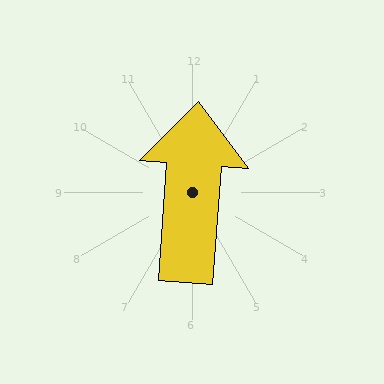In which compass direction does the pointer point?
North.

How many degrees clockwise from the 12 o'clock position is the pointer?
Approximately 4 degrees.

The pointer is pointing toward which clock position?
Roughly 12 o'clock.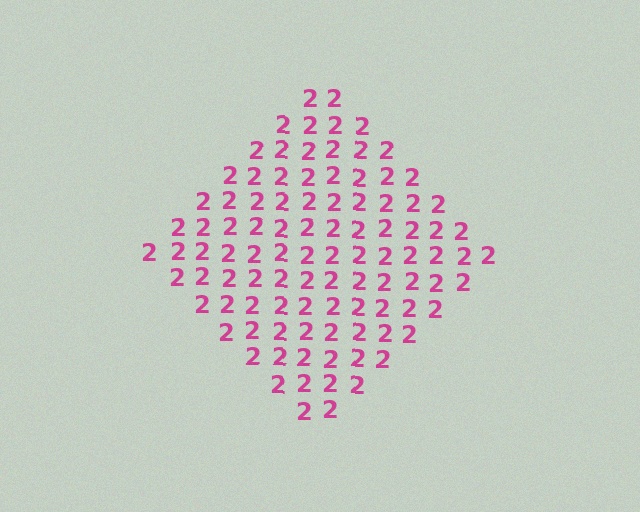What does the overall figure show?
The overall figure shows a diamond.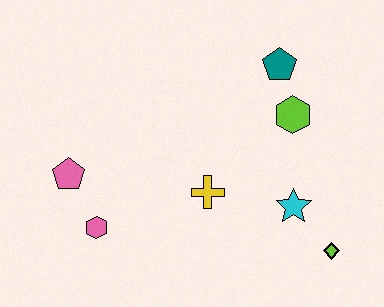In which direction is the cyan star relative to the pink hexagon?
The cyan star is to the right of the pink hexagon.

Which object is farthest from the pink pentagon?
The lime diamond is farthest from the pink pentagon.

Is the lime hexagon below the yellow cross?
No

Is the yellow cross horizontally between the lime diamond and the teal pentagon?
No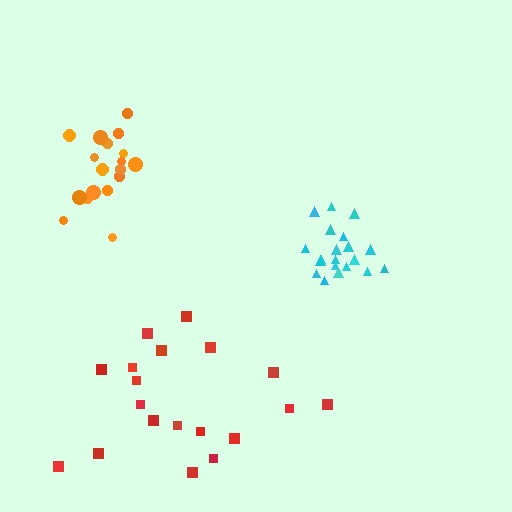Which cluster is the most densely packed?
Cyan.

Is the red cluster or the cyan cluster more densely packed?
Cyan.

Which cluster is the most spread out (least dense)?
Red.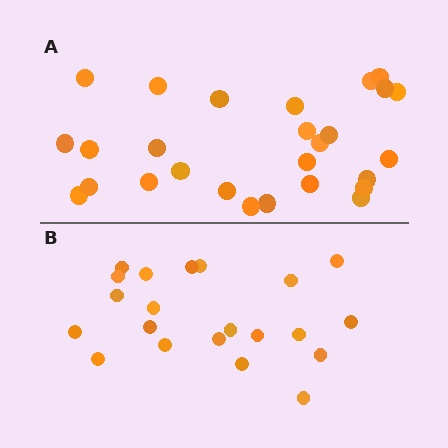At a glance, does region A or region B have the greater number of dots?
Region A (the top region) has more dots.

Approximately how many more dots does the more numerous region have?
Region A has about 6 more dots than region B.